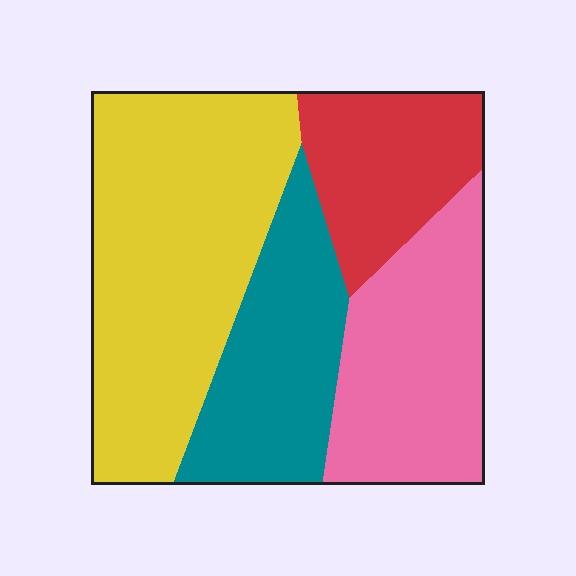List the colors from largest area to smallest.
From largest to smallest: yellow, pink, teal, red.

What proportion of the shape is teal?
Teal covers 21% of the shape.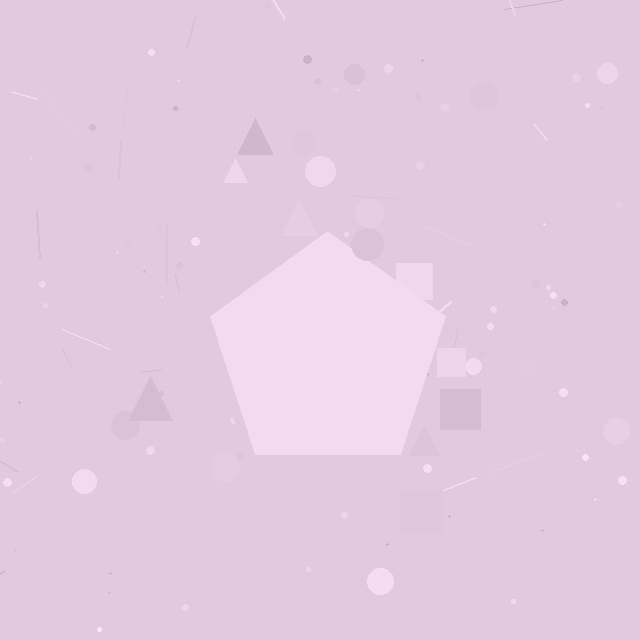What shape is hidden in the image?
A pentagon is hidden in the image.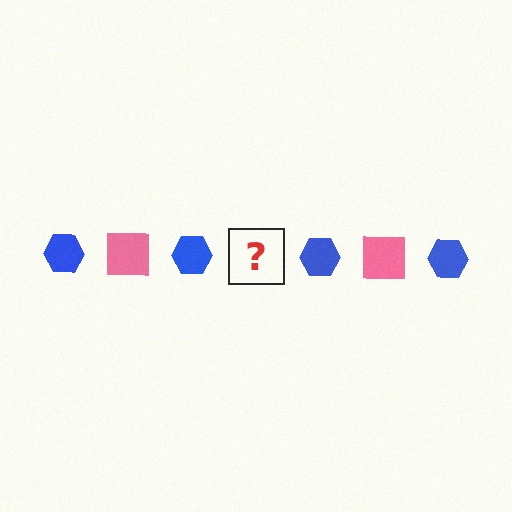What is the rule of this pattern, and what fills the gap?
The rule is that the pattern alternates between blue hexagon and pink square. The gap should be filled with a pink square.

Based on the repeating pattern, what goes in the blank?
The blank should be a pink square.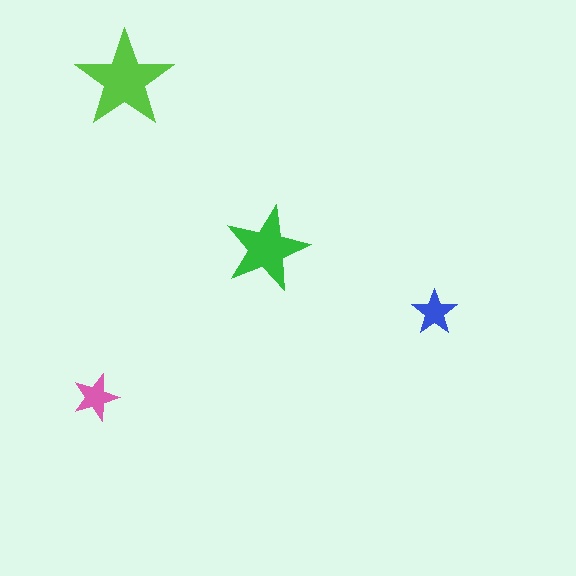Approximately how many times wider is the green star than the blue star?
About 2 times wider.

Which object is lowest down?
The pink star is bottommost.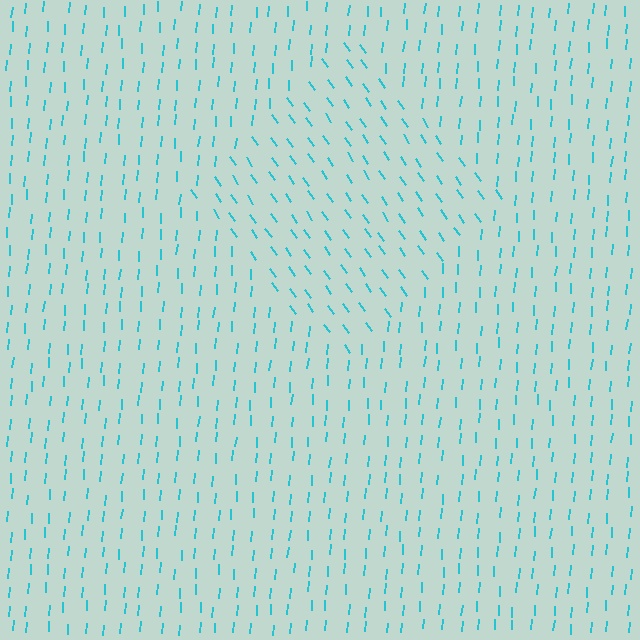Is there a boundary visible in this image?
Yes, there is a texture boundary formed by a change in line orientation.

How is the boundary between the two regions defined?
The boundary is defined purely by a change in line orientation (approximately 39 degrees difference). All lines are the same color and thickness.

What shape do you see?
I see a diamond.